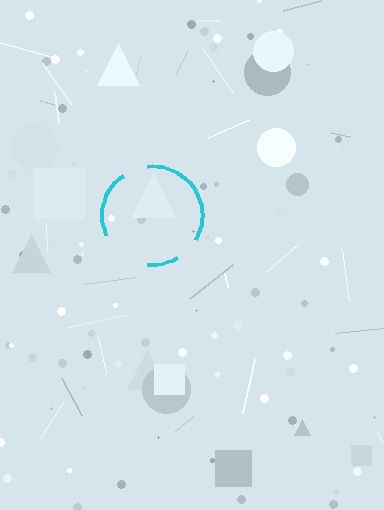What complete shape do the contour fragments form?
The contour fragments form a circle.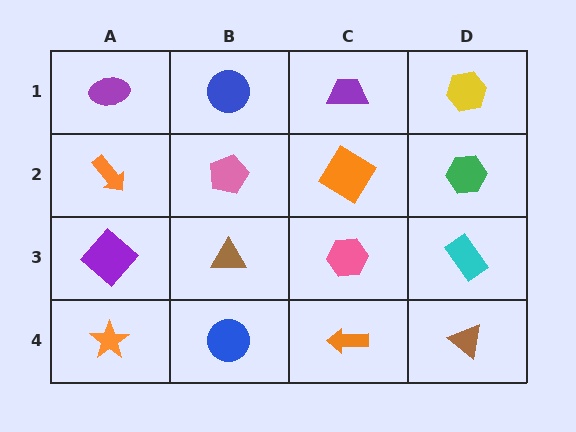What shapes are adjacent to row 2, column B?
A blue circle (row 1, column B), a brown triangle (row 3, column B), an orange arrow (row 2, column A), an orange diamond (row 2, column C).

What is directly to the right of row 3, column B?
A pink hexagon.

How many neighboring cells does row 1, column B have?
3.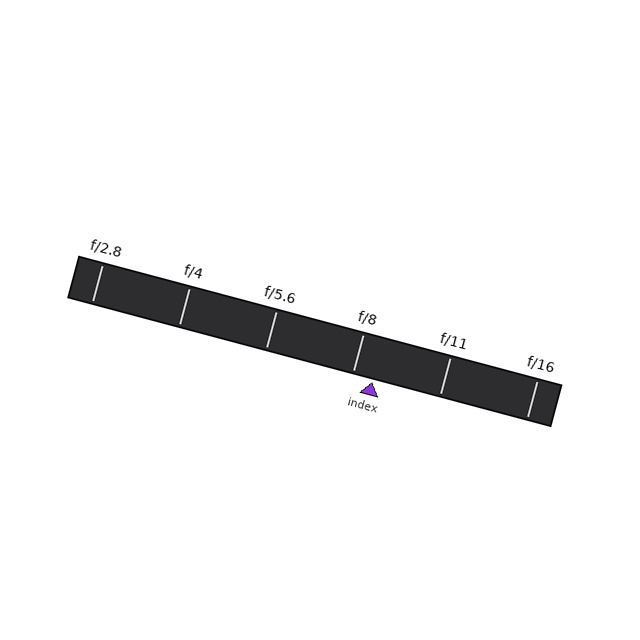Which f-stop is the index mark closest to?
The index mark is closest to f/8.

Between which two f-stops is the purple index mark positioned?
The index mark is between f/8 and f/11.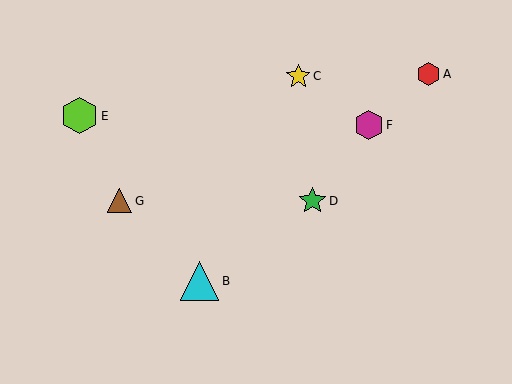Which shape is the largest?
The cyan triangle (labeled B) is the largest.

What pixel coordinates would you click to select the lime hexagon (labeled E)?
Click at (79, 116) to select the lime hexagon E.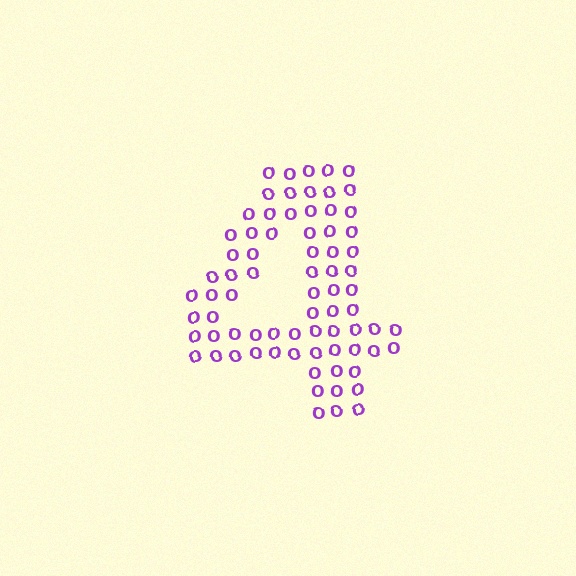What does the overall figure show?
The overall figure shows the digit 4.